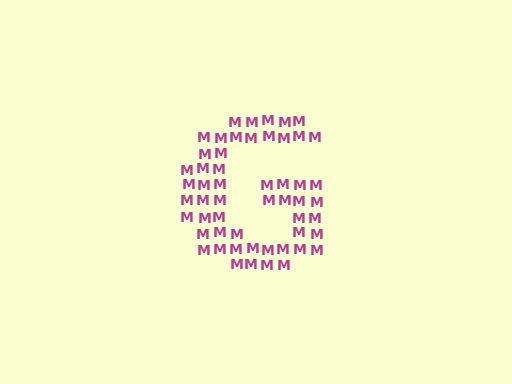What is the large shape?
The large shape is the letter G.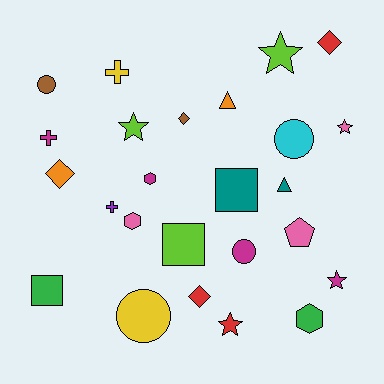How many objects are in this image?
There are 25 objects.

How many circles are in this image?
There are 4 circles.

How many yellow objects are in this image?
There are 2 yellow objects.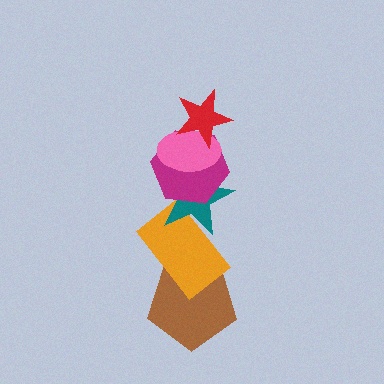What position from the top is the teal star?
The teal star is 4th from the top.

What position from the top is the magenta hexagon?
The magenta hexagon is 3rd from the top.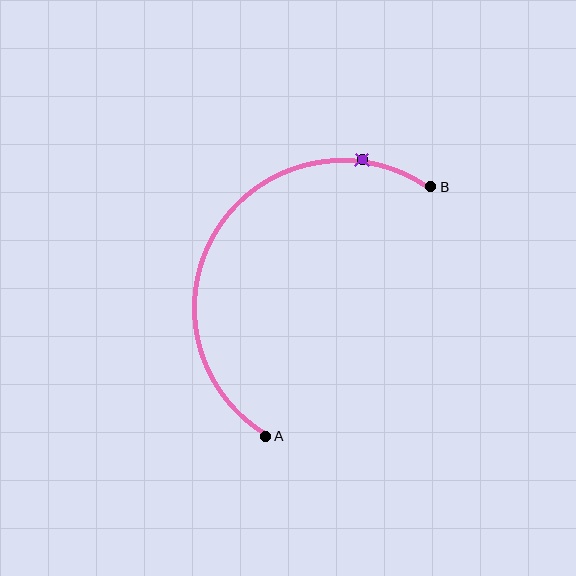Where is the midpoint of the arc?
The arc midpoint is the point on the curve farthest from the straight line joining A and B. It sits to the left of that line.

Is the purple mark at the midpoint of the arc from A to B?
No. The purple mark lies on the arc but is closer to endpoint B. The arc midpoint would be at the point on the curve equidistant along the arc from both A and B.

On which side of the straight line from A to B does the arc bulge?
The arc bulges to the left of the straight line connecting A and B.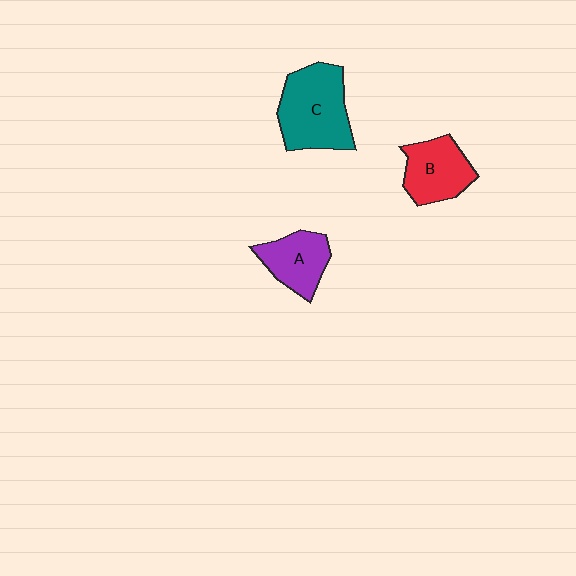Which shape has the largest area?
Shape C (teal).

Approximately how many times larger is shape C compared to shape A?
Approximately 1.6 times.